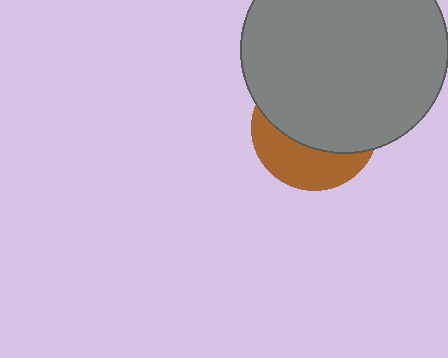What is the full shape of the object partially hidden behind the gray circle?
The partially hidden object is a brown circle.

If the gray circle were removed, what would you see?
You would see the complete brown circle.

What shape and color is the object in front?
The object in front is a gray circle.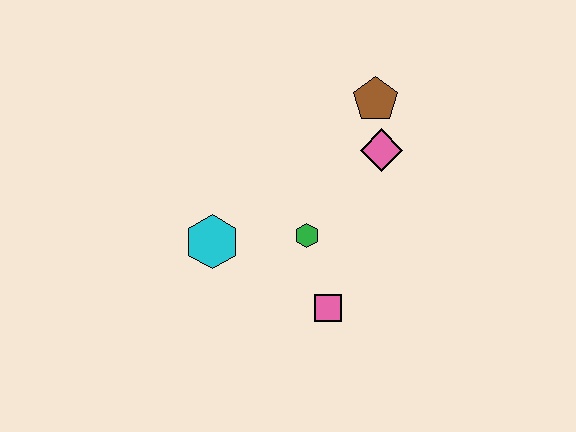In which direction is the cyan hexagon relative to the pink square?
The cyan hexagon is to the left of the pink square.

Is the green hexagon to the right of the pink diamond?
No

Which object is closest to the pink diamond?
The brown pentagon is closest to the pink diamond.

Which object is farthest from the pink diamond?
The cyan hexagon is farthest from the pink diamond.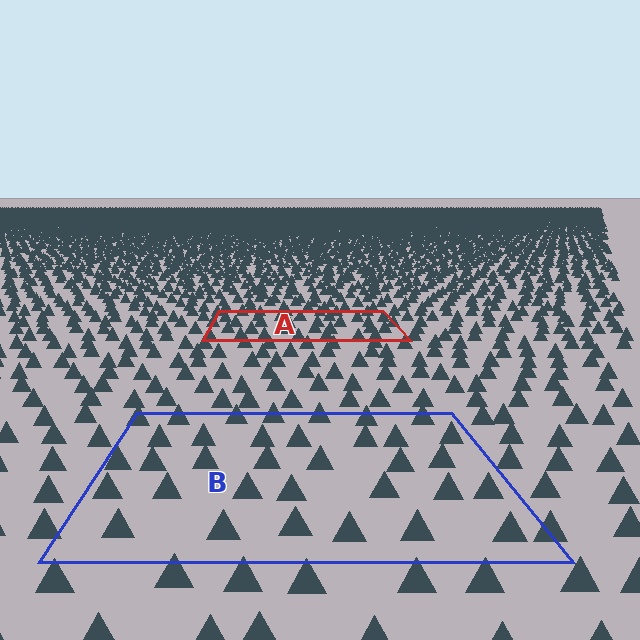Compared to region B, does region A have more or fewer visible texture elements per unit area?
Region A has more texture elements per unit area — they are packed more densely because it is farther away.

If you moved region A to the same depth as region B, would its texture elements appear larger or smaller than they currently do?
They would appear larger. At a closer depth, the same texture elements are projected at a bigger on-screen size.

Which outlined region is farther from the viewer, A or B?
Region A is farther from the viewer — the texture elements inside it appear smaller and more densely packed.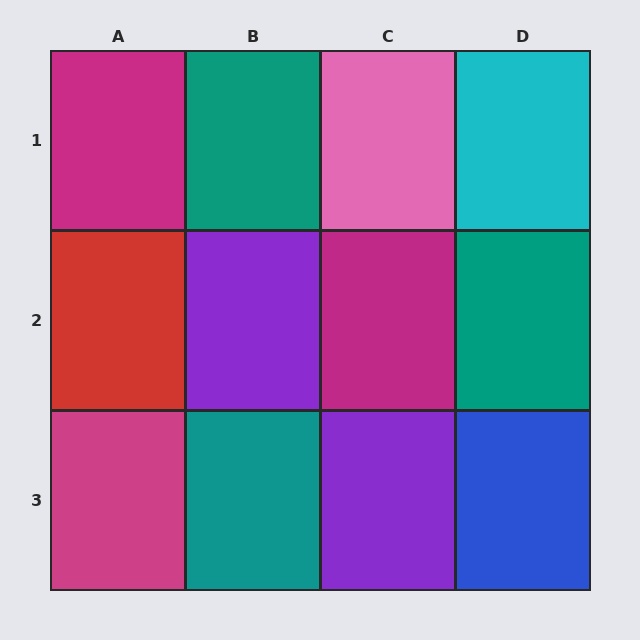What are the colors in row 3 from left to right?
Magenta, teal, purple, blue.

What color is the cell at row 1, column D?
Cyan.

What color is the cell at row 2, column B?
Purple.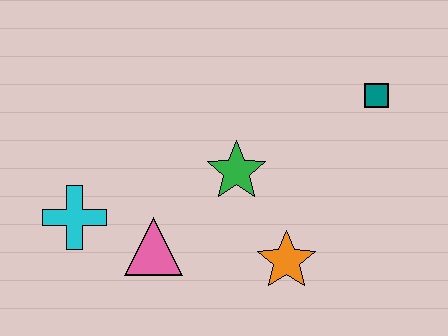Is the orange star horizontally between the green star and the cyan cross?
No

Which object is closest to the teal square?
The green star is closest to the teal square.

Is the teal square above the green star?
Yes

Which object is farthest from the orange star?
The cyan cross is farthest from the orange star.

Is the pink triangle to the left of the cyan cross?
No